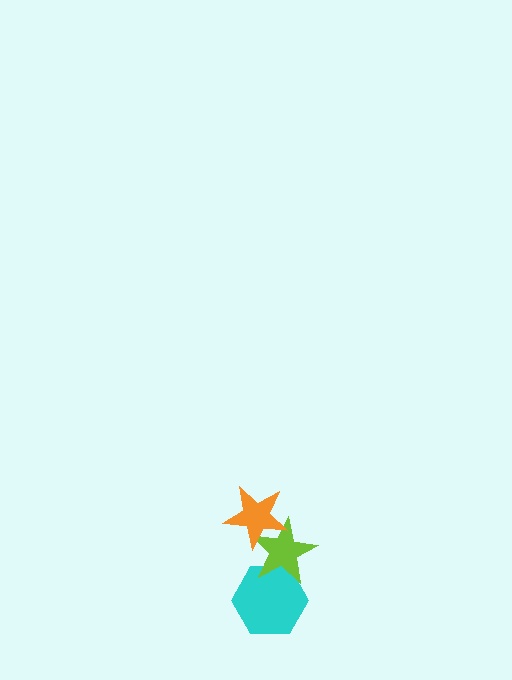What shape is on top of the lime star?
The orange star is on top of the lime star.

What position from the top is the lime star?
The lime star is 2nd from the top.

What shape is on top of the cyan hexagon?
The lime star is on top of the cyan hexagon.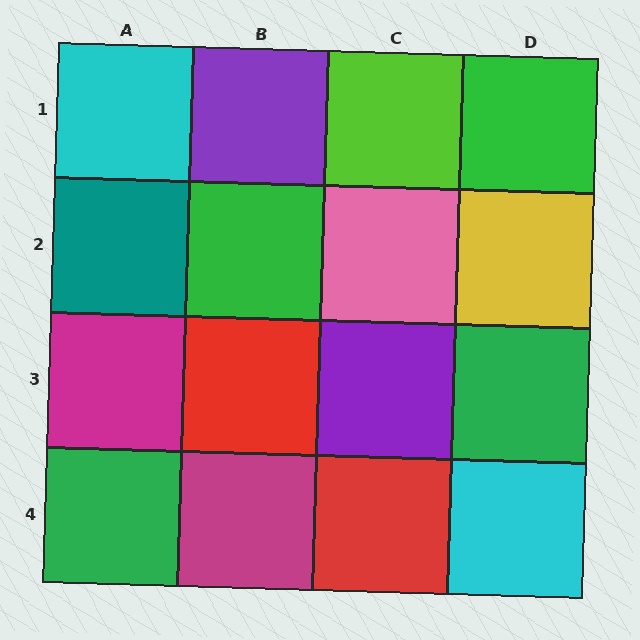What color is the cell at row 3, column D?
Green.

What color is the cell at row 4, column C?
Red.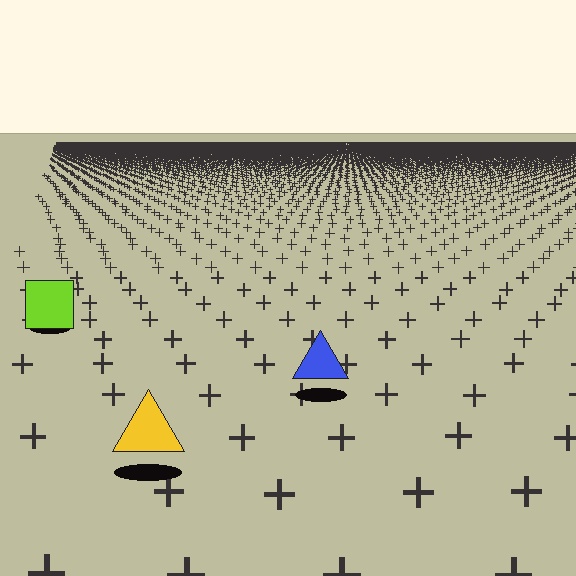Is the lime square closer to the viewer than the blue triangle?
No. The blue triangle is closer — you can tell from the texture gradient: the ground texture is coarser near it.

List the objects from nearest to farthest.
From nearest to farthest: the yellow triangle, the blue triangle, the lime square.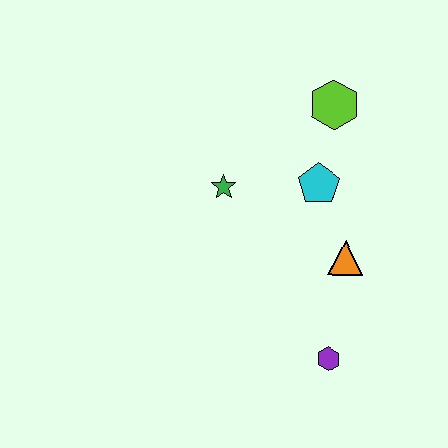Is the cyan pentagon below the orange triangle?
No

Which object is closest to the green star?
The cyan pentagon is closest to the green star.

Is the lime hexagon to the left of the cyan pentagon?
No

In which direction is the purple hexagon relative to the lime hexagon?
The purple hexagon is below the lime hexagon.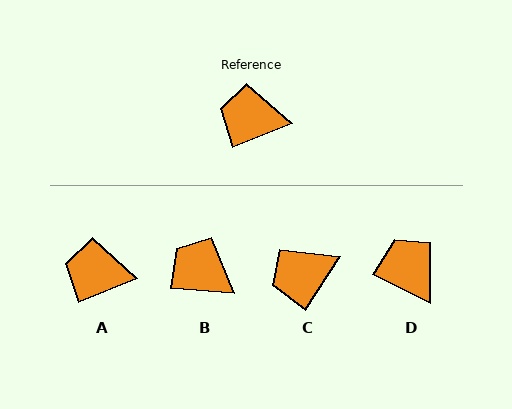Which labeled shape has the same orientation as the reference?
A.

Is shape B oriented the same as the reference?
No, it is off by about 26 degrees.